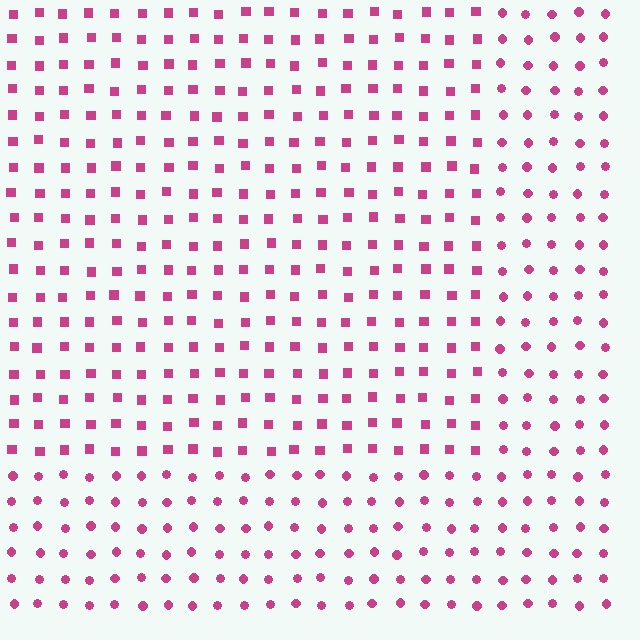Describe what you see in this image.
The image is filled with small magenta elements arranged in a uniform grid. A rectangle-shaped region contains squares, while the surrounding area contains circles. The boundary is defined purely by the change in element shape.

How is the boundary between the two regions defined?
The boundary is defined by a change in element shape: squares inside vs. circles outside. All elements share the same color and spacing.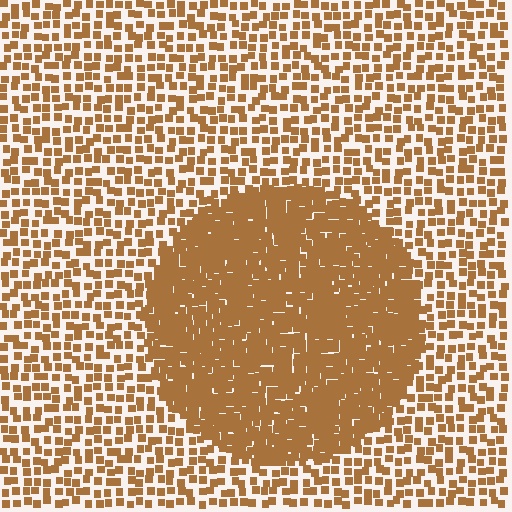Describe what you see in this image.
The image contains small brown elements arranged at two different densities. A circle-shaped region is visible where the elements are more densely packed than the surrounding area.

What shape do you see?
I see a circle.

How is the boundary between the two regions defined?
The boundary is defined by a change in element density (approximately 2.4x ratio). All elements are the same color, size, and shape.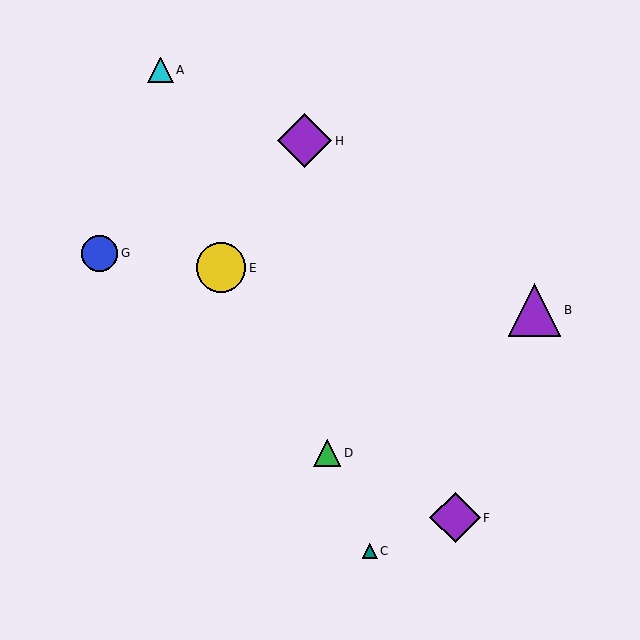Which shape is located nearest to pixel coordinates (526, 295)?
The purple triangle (labeled B) at (535, 310) is nearest to that location.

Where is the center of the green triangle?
The center of the green triangle is at (327, 453).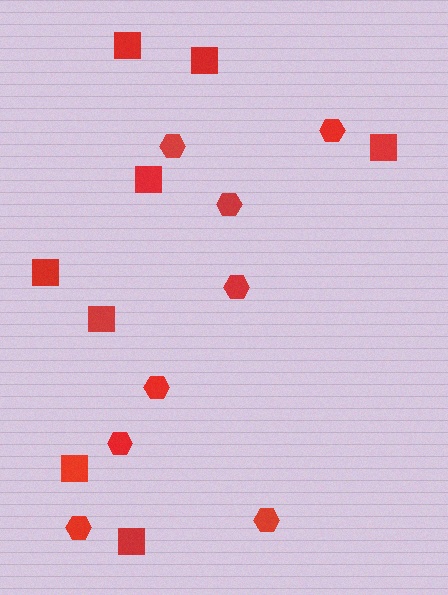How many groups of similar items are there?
There are 2 groups: one group of hexagons (8) and one group of squares (8).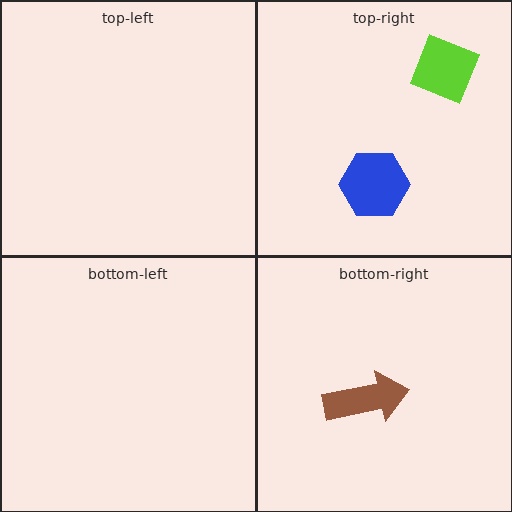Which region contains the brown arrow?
The bottom-right region.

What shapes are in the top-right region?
The blue hexagon, the lime square.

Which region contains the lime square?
The top-right region.